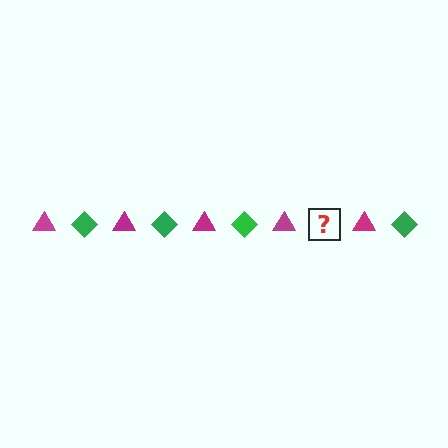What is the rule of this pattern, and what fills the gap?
The rule is that the pattern alternates between magenta triangle and green diamond. The gap should be filled with a green diamond.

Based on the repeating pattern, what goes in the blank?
The blank should be a green diamond.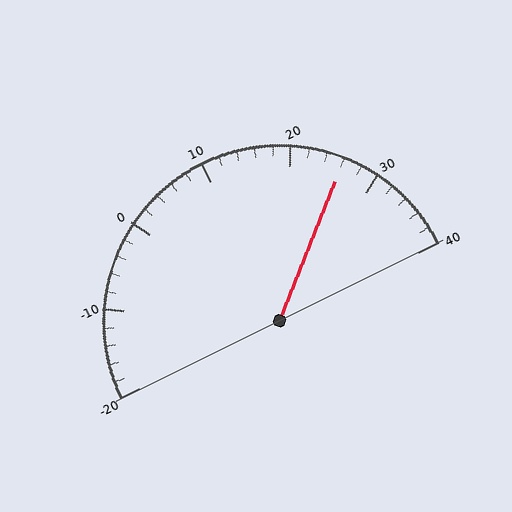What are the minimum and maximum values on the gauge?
The gauge ranges from -20 to 40.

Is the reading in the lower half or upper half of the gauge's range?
The reading is in the upper half of the range (-20 to 40).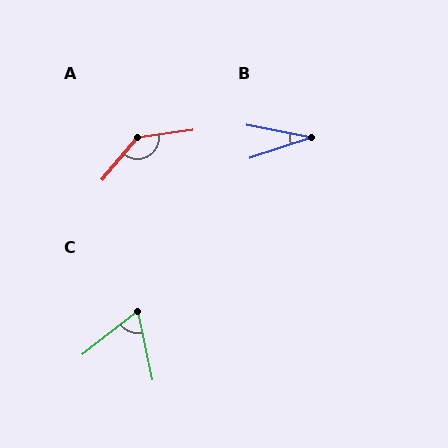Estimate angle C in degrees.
Approximately 64 degrees.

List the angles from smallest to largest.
B (29°), C (64°), A (138°).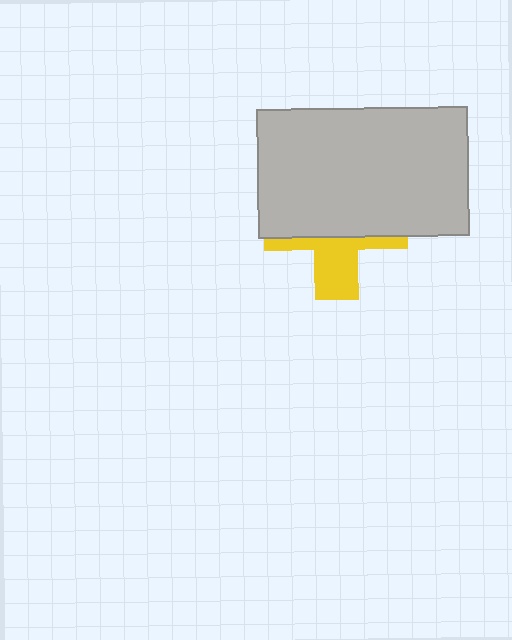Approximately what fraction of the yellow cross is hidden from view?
Roughly 63% of the yellow cross is hidden behind the light gray rectangle.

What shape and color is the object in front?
The object in front is a light gray rectangle.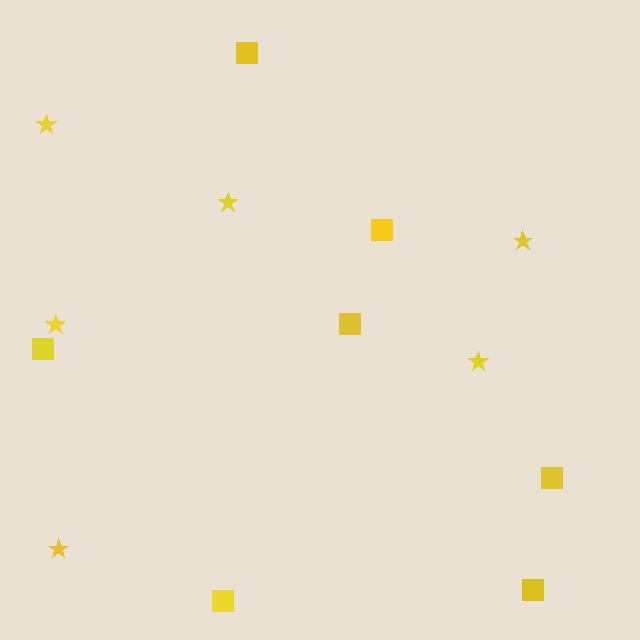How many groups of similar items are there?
There are 2 groups: one group of squares (7) and one group of stars (6).